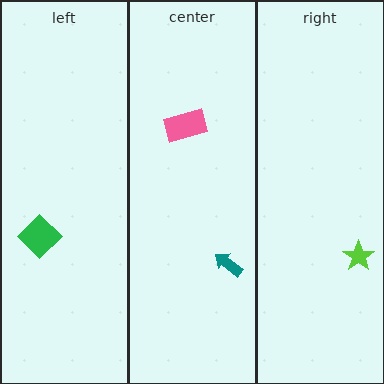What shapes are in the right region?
The lime star.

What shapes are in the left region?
The green diamond.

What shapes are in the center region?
The teal arrow, the pink rectangle.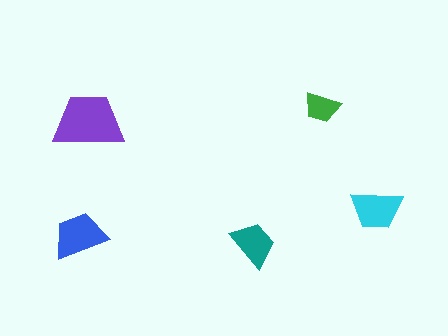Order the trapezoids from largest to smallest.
the purple one, the blue one, the cyan one, the teal one, the green one.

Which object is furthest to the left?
The blue trapezoid is leftmost.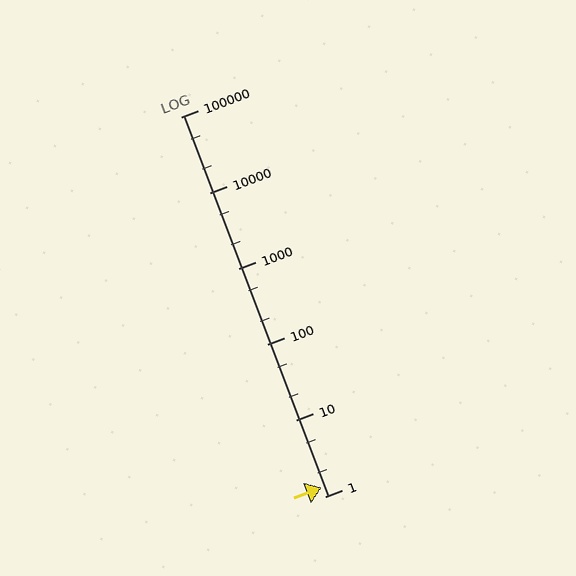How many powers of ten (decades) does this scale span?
The scale spans 5 decades, from 1 to 100000.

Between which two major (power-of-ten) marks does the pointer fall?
The pointer is between 1 and 10.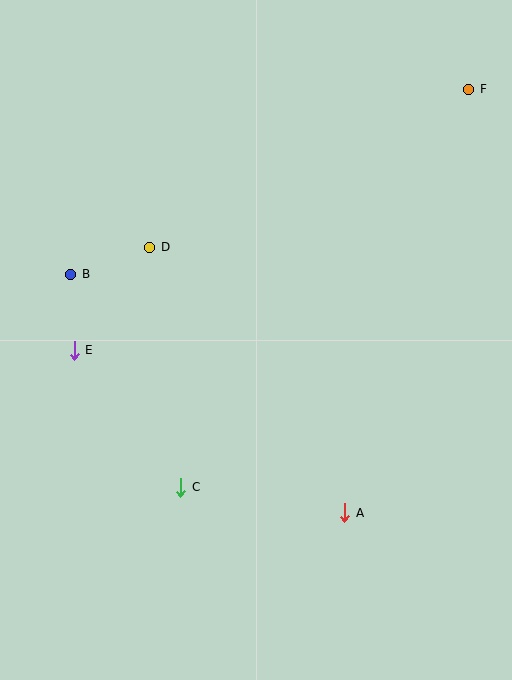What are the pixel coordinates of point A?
Point A is at (345, 513).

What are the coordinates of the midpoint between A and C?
The midpoint between A and C is at (263, 500).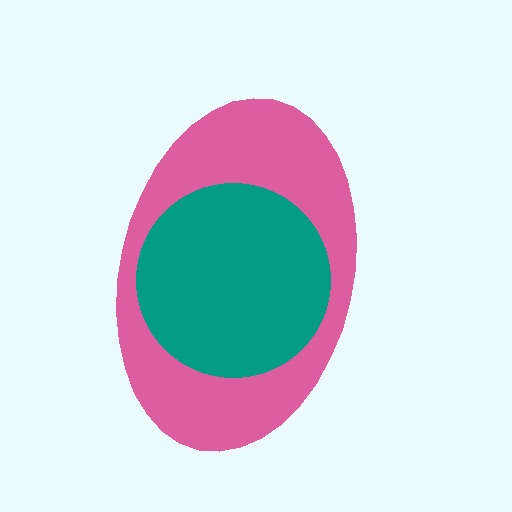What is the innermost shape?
The teal circle.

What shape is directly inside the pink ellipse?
The teal circle.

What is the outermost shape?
The pink ellipse.